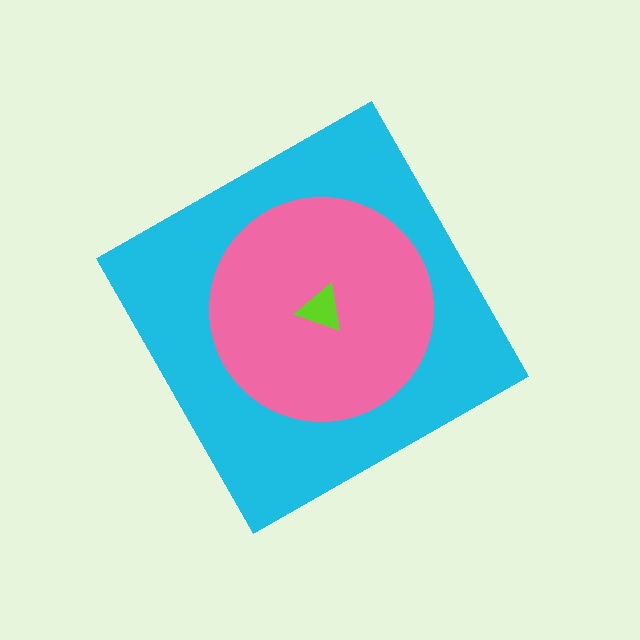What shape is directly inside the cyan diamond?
The pink circle.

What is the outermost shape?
The cyan diamond.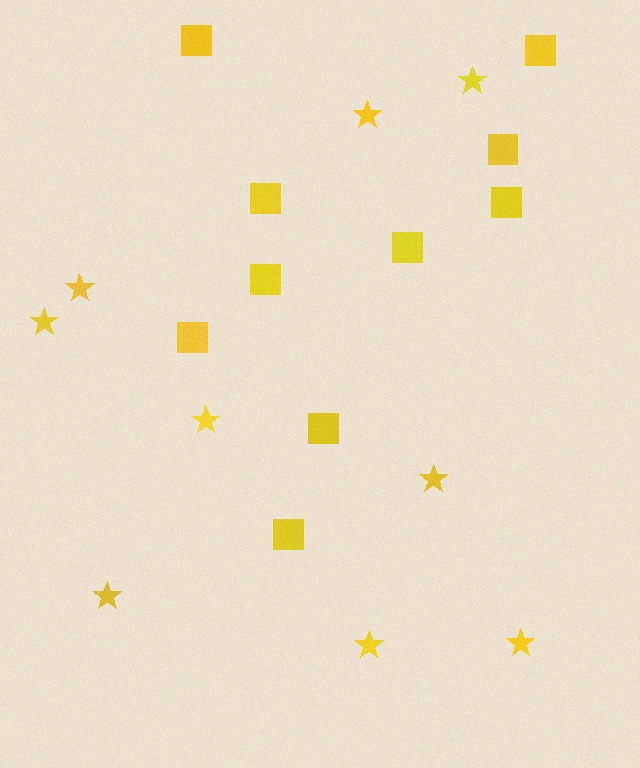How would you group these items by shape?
There are 2 groups: one group of squares (10) and one group of stars (9).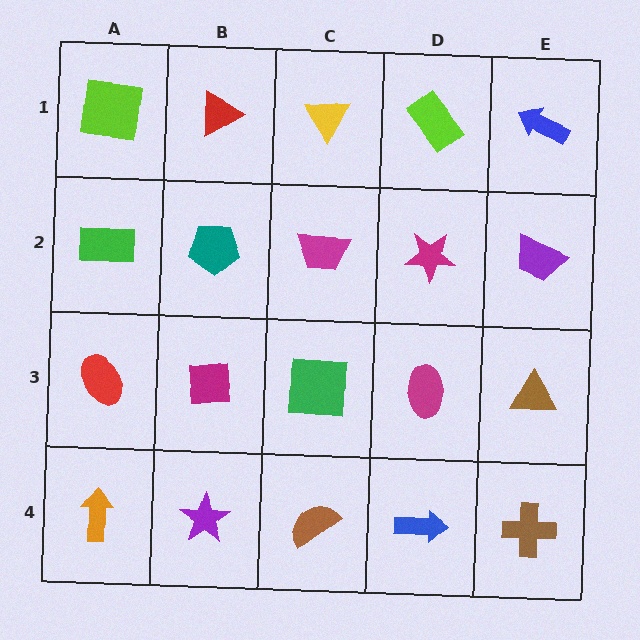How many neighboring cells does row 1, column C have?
3.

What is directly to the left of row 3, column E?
A magenta ellipse.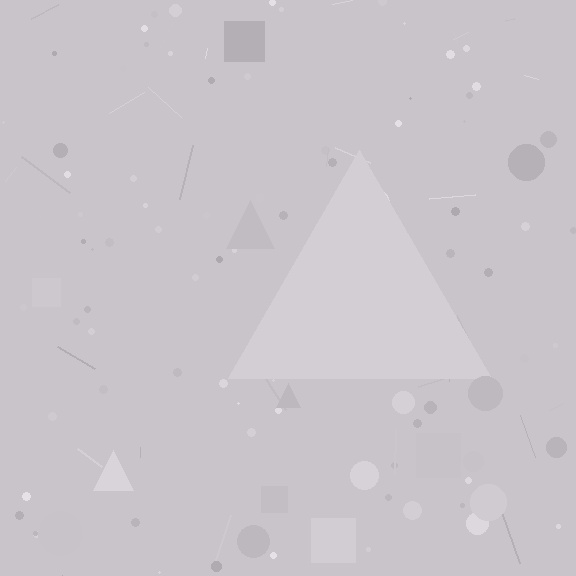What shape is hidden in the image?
A triangle is hidden in the image.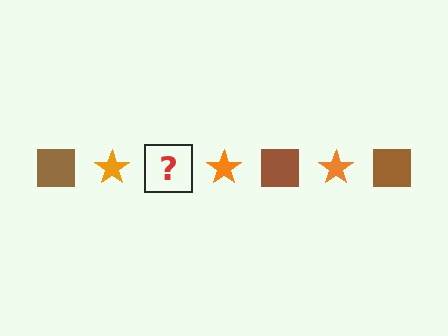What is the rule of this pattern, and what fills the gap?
The rule is that the pattern alternates between brown square and orange star. The gap should be filled with a brown square.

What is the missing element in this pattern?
The missing element is a brown square.